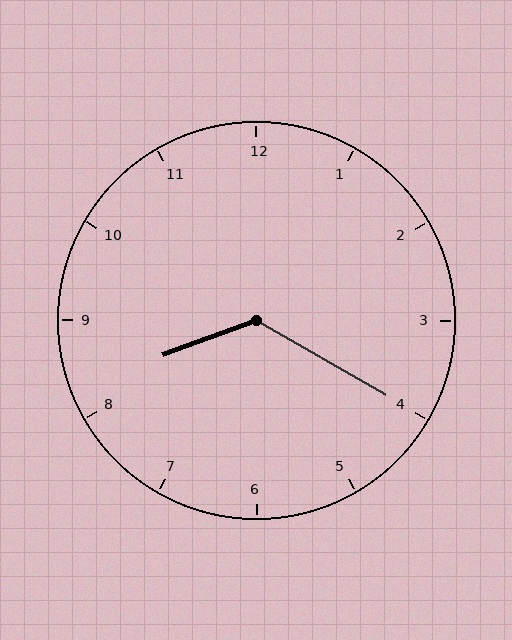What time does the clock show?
8:20.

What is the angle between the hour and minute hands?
Approximately 130 degrees.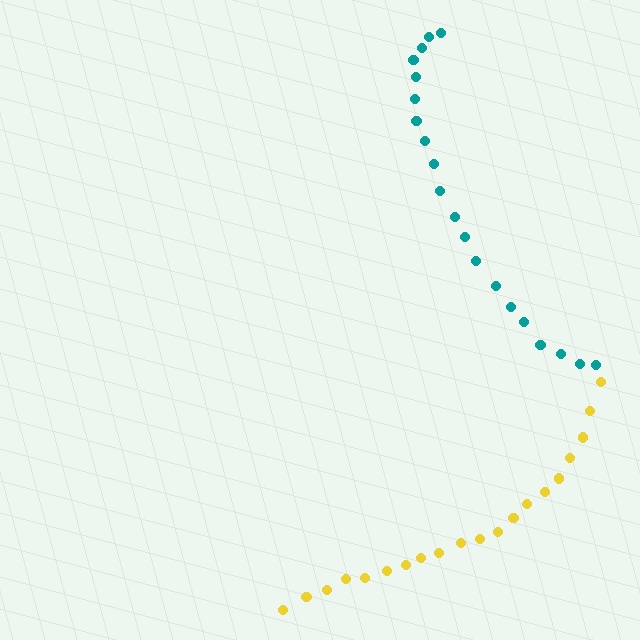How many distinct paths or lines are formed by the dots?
There are 2 distinct paths.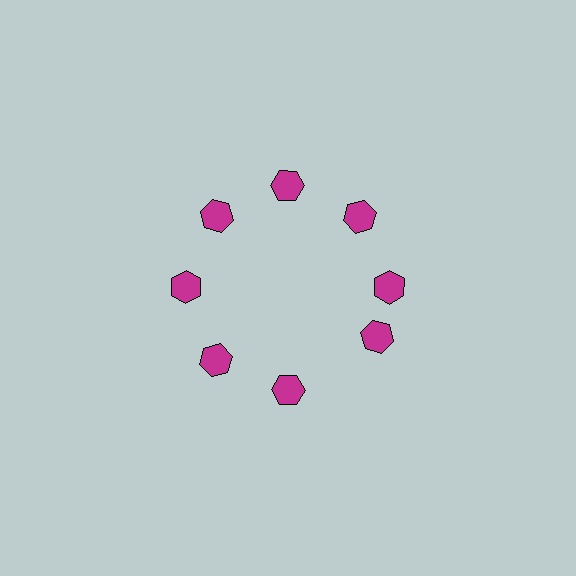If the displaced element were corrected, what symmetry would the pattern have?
It would have 8-fold rotational symmetry — the pattern would map onto itself every 45 degrees.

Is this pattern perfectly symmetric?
No. The 8 magenta hexagons are arranged in a ring, but one element near the 4 o'clock position is rotated out of alignment along the ring, breaking the 8-fold rotational symmetry.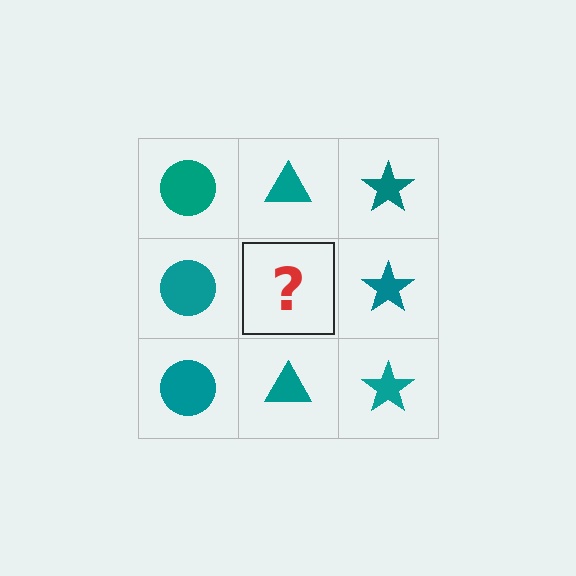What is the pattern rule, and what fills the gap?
The rule is that each column has a consistent shape. The gap should be filled with a teal triangle.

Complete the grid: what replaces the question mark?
The question mark should be replaced with a teal triangle.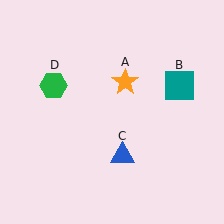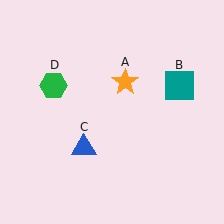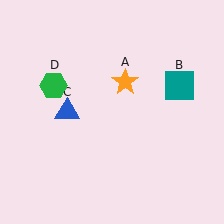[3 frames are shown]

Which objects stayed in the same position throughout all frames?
Orange star (object A) and teal square (object B) and green hexagon (object D) remained stationary.